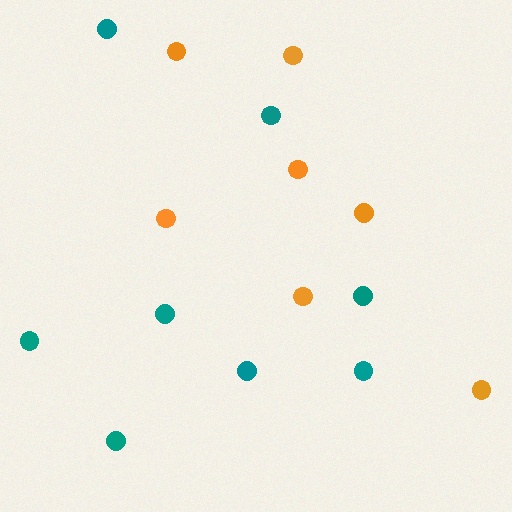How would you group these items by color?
There are 2 groups: one group of orange circles (7) and one group of teal circles (8).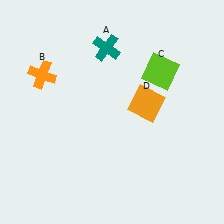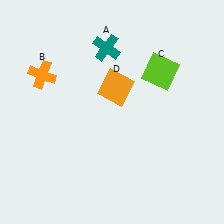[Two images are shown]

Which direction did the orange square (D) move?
The orange square (D) moved left.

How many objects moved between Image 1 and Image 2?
1 object moved between the two images.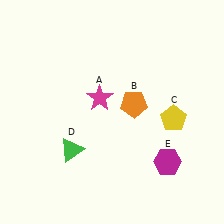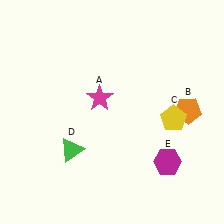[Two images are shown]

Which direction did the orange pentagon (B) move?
The orange pentagon (B) moved right.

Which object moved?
The orange pentagon (B) moved right.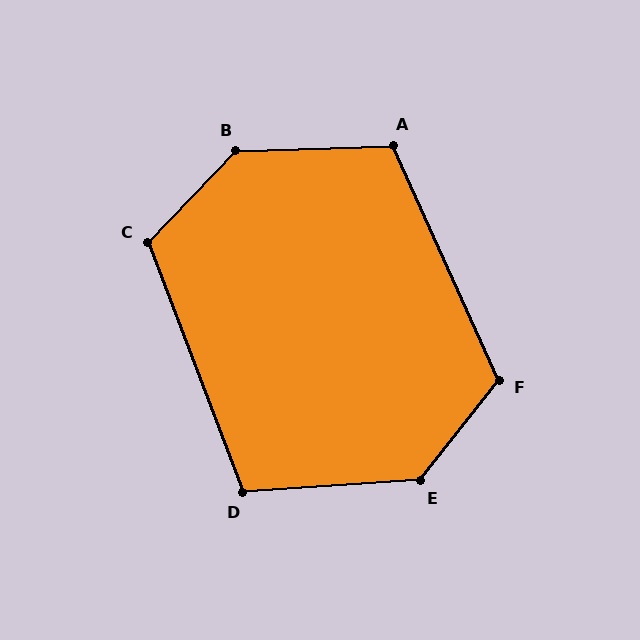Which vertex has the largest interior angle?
B, at approximately 136 degrees.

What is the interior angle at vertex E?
Approximately 132 degrees (obtuse).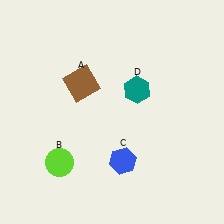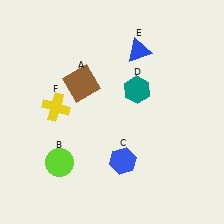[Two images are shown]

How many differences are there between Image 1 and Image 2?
There are 2 differences between the two images.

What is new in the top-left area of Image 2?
A yellow cross (F) was added in the top-left area of Image 2.